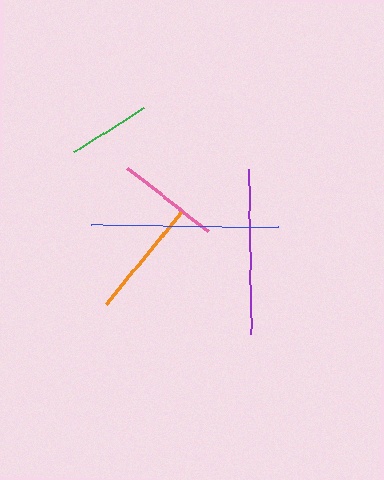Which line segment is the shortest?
The green line is the shortest at approximately 83 pixels.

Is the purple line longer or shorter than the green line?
The purple line is longer than the green line.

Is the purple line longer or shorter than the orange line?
The purple line is longer than the orange line.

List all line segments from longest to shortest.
From longest to shortest: blue, purple, orange, pink, green.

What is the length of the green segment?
The green segment is approximately 83 pixels long.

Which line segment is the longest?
The blue line is the longest at approximately 187 pixels.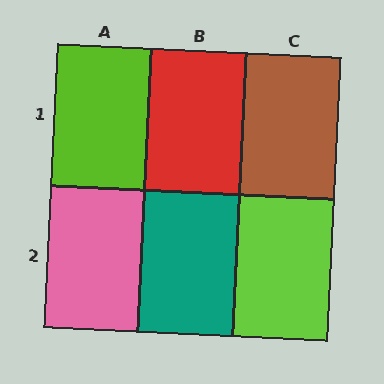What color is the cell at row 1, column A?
Lime.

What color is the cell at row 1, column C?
Brown.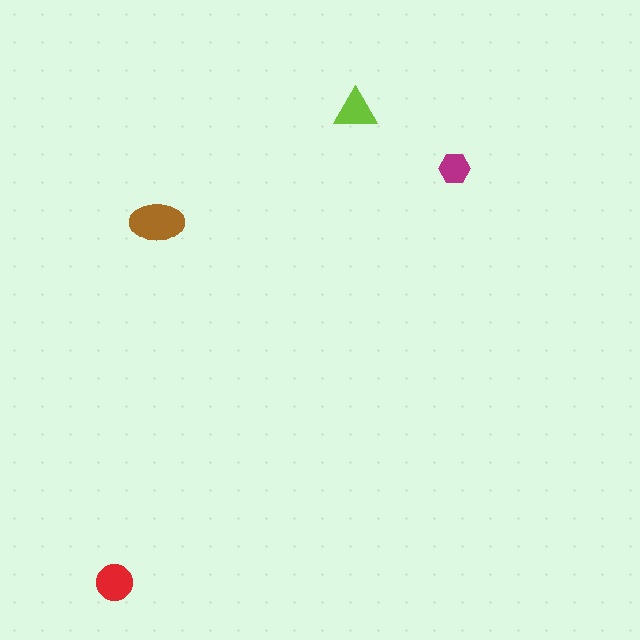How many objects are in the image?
There are 4 objects in the image.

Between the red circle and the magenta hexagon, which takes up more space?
The red circle.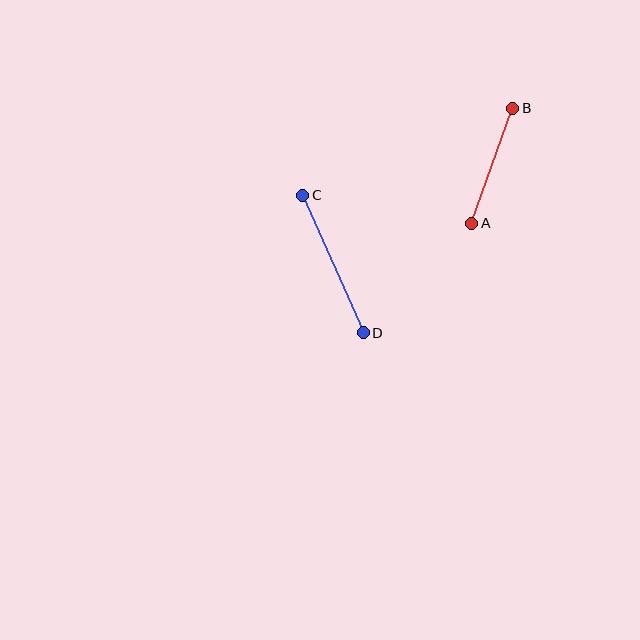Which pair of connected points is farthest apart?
Points C and D are farthest apart.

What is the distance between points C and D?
The distance is approximately 150 pixels.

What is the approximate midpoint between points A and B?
The midpoint is at approximately (492, 166) pixels.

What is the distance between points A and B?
The distance is approximately 122 pixels.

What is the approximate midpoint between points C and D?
The midpoint is at approximately (333, 264) pixels.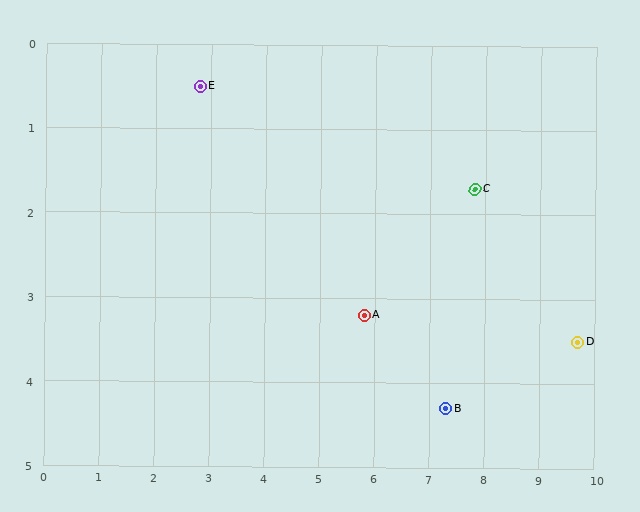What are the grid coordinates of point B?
Point B is at approximately (7.3, 4.3).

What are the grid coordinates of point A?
Point A is at approximately (5.8, 3.2).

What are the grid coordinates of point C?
Point C is at approximately (7.8, 1.7).